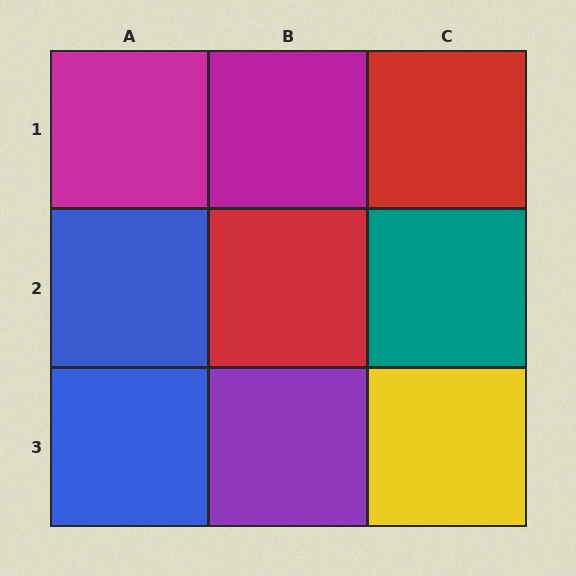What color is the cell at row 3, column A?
Blue.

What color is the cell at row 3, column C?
Yellow.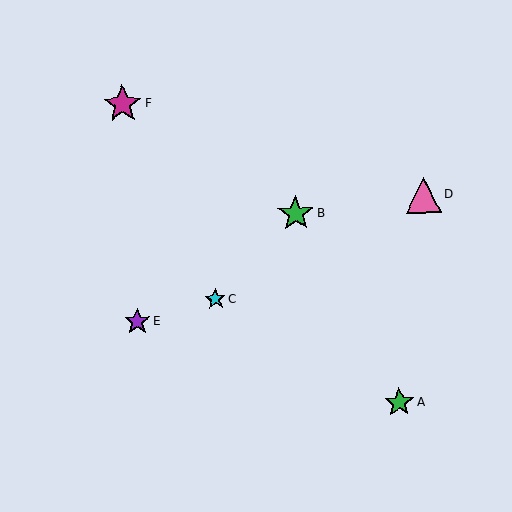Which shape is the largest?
The magenta star (labeled F) is the largest.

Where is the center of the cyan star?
The center of the cyan star is at (215, 299).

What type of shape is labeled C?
Shape C is a cyan star.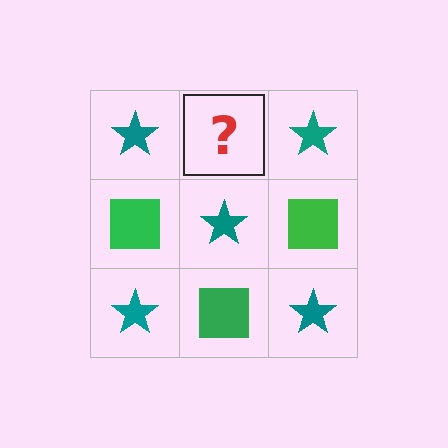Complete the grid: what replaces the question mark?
The question mark should be replaced with a green square.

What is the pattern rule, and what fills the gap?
The rule is that it alternates teal star and green square in a checkerboard pattern. The gap should be filled with a green square.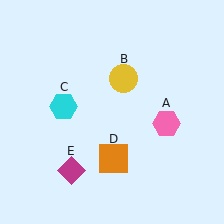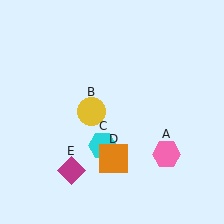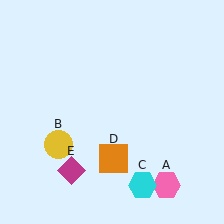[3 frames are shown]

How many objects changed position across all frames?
3 objects changed position: pink hexagon (object A), yellow circle (object B), cyan hexagon (object C).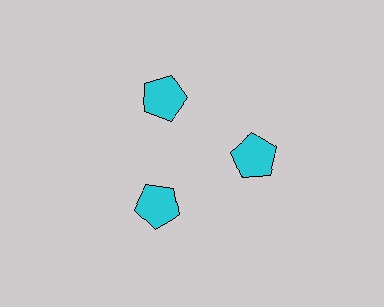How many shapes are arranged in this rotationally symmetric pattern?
There are 3 shapes, arranged in 3 groups of 1.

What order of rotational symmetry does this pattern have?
This pattern has 3-fold rotational symmetry.